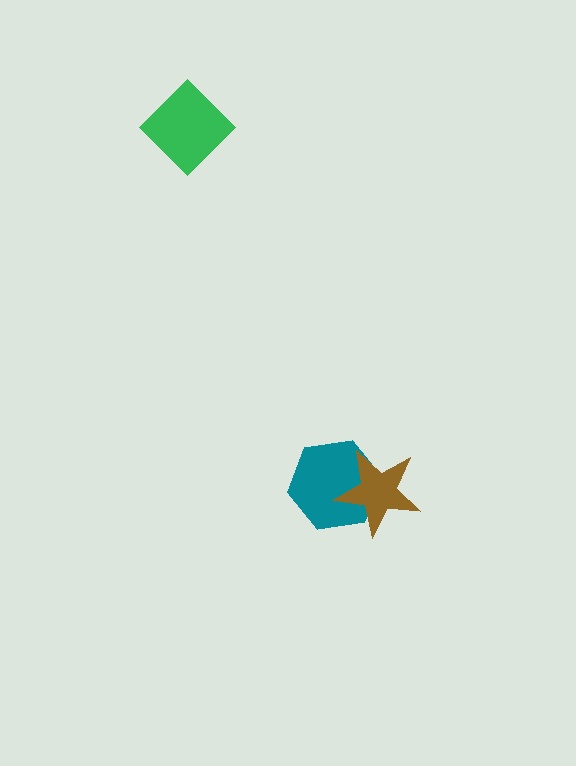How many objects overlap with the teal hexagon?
1 object overlaps with the teal hexagon.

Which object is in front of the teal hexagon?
The brown star is in front of the teal hexagon.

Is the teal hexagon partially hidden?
Yes, it is partially covered by another shape.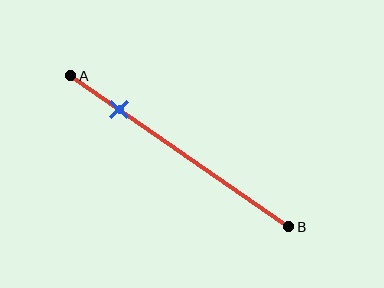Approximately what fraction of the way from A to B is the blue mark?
The blue mark is approximately 20% of the way from A to B.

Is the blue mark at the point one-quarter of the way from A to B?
Yes, the mark is approximately at the one-quarter point.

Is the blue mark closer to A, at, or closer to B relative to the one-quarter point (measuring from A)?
The blue mark is approximately at the one-quarter point of segment AB.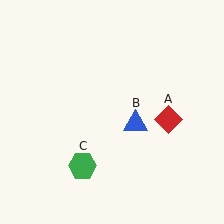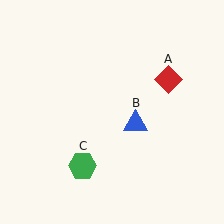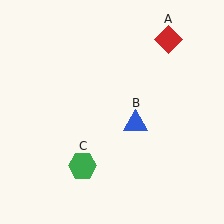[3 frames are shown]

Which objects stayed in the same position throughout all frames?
Blue triangle (object B) and green hexagon (object C) remained stationary.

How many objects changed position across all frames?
1 object changed position: red diamond (object A).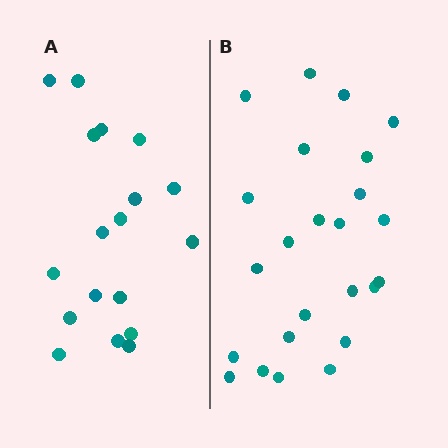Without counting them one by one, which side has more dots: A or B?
Region B (the right region) has more dots.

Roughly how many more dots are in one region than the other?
Region B has about 6 more dots than region A.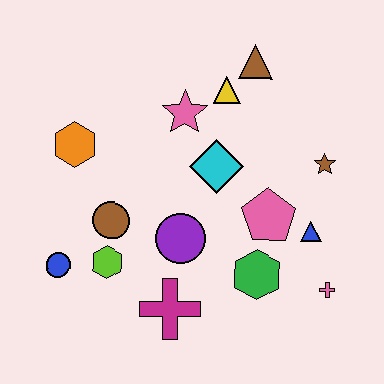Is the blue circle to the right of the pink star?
No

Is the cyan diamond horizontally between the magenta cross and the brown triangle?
Yes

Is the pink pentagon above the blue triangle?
Yes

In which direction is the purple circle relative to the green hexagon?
The purple circle is to the left of the green hexagon.